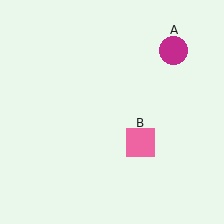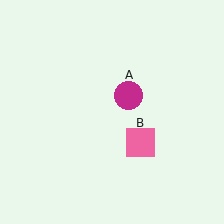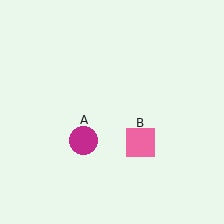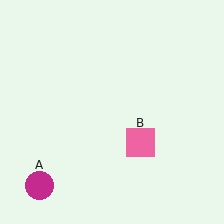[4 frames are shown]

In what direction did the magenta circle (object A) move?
The magenta circle (object A) moved down and to the left.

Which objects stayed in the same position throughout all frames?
Pink square (object B) remained stationary.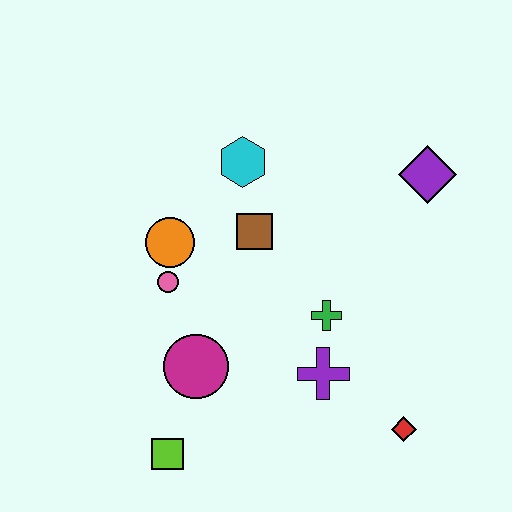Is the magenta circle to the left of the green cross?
Yes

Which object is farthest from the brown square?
The red diamond is farthest from the brown square.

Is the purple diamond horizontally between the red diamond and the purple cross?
No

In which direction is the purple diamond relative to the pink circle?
The purple diamond is to the right of the pink circle.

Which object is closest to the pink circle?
The orange circle is closest to the pink circle.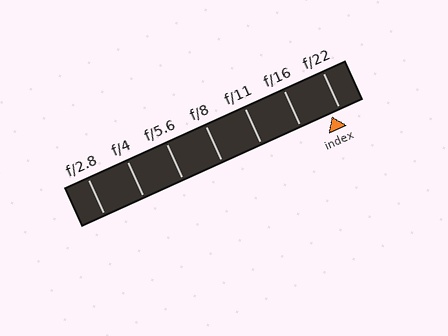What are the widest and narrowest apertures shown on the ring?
The widest aperture shown is f/2.8 and the narrowest is f/22.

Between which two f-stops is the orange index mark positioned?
The index mark is between f/16 and f/22.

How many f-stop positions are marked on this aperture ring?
There are 7 f-stop positions marked.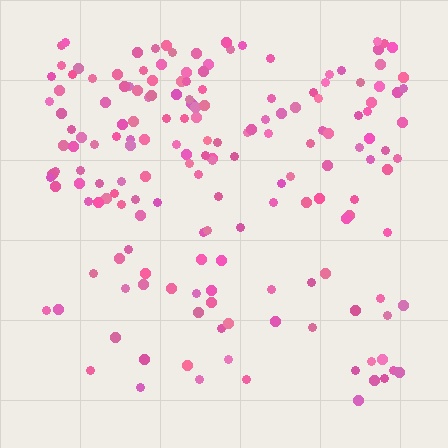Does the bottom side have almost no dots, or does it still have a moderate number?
Still a moderate number, just noticeably fewer than the top.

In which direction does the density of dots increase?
From bottom to top, with the top side densest.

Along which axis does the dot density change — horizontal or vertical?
Vertical.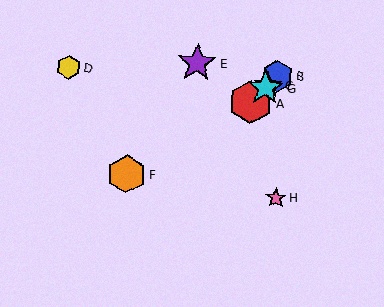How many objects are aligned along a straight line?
4 objects (A, B, C, G) are aligned along a straight line.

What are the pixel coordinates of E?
Object E is at (197, 63).